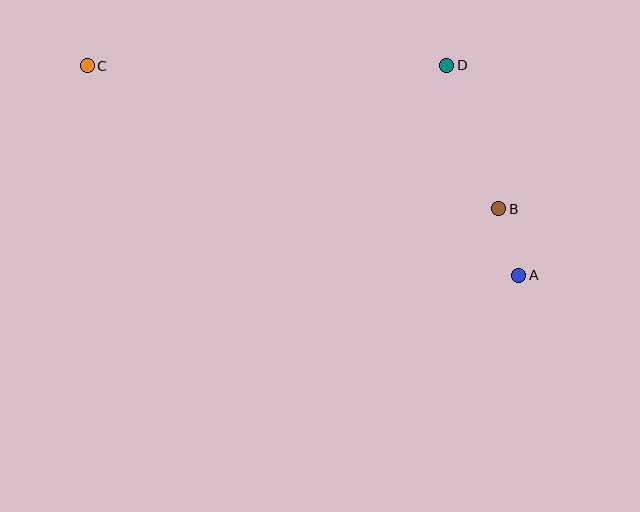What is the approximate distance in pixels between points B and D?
The distance between B and D is approximately 153 pixels.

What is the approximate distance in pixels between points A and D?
The distance between A and D is approximately 222 pixels.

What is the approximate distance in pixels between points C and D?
The distance between C and D is approximately 360 pixels.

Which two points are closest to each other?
Points A and B are closest to each other.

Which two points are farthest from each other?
Points A and C are farthest from each other.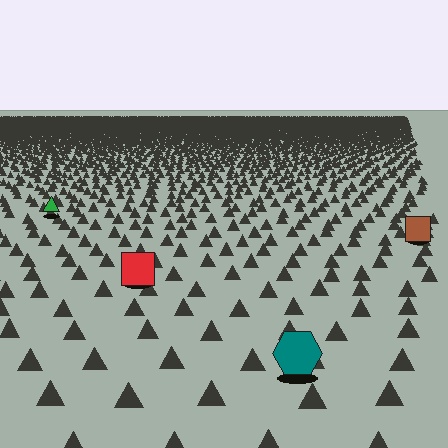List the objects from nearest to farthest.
From nearest to farthest: the teal hexagon, the red square, the brown square, the green triangle.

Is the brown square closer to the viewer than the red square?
No. The red square is closer — you can tell from the texture gradient: the ground texture is coarser near it.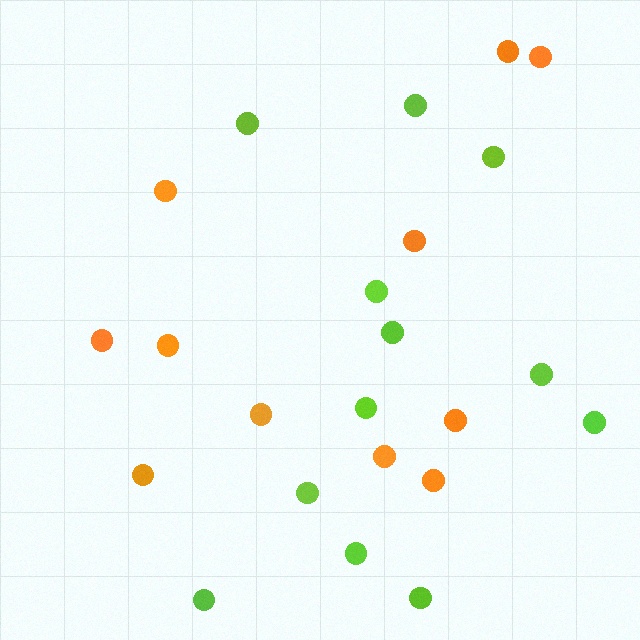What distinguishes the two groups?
There are 2 groups: one group of lime circles (12) and one group of orange circles (11).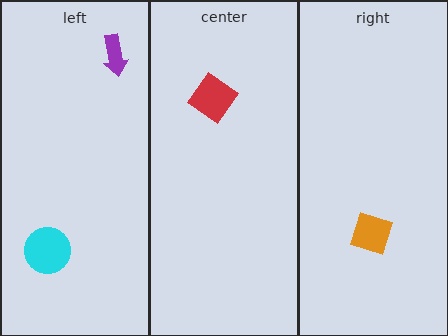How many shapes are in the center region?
1.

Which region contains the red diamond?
The center region.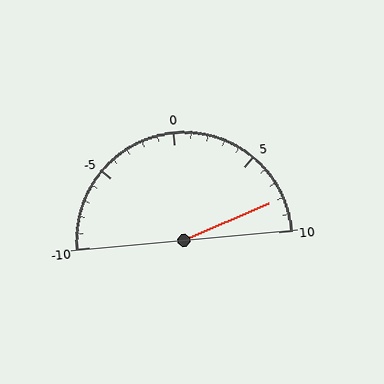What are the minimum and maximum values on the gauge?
The gauge ranges from -10 to 10.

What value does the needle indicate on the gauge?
The needle indicates approximately 8.